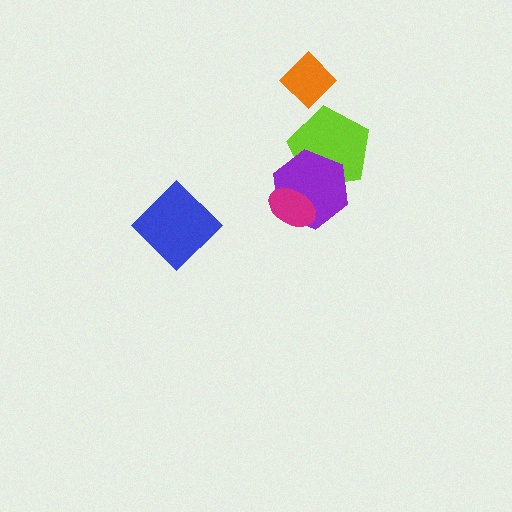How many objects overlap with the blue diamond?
0 objects overlap with the blue diamond.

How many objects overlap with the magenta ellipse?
1 object overlaps with the magenta ellipse.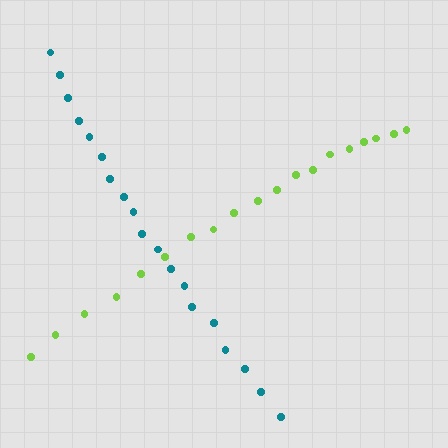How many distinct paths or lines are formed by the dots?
There are 2 distinct paths.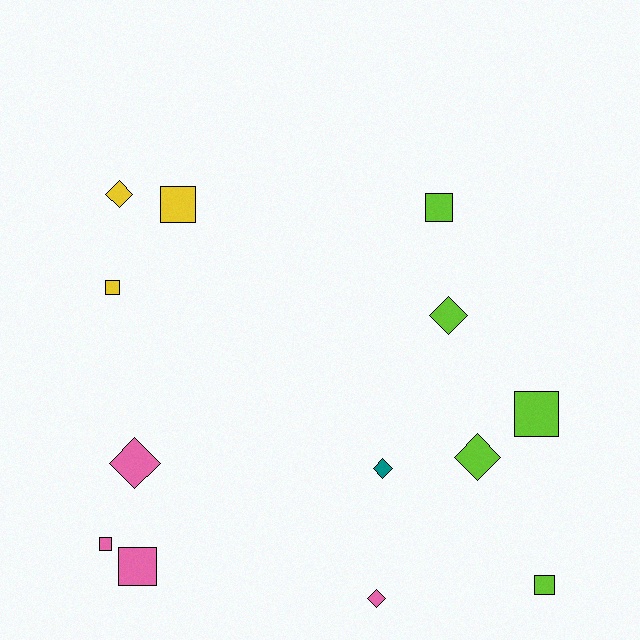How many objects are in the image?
There are 13 objects.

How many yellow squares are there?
There are 2 yellow squares.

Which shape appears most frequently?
Square, with 7 objects.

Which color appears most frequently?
Lime, with 5 objects.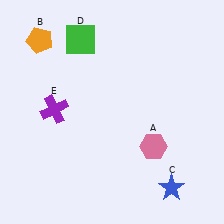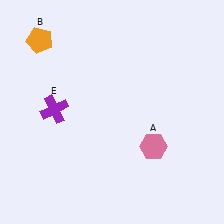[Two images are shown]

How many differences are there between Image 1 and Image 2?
There are 2 differences between the two images.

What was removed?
The blue star (C), the green square (D) were removed in Image 2.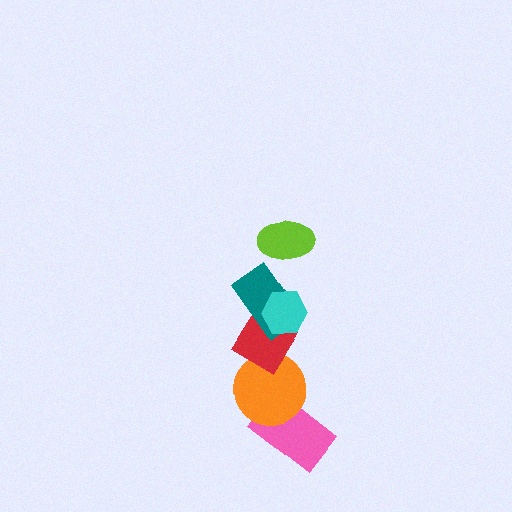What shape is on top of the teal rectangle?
The cyan hexagon is on top of the teal rectangle.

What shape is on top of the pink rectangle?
The orange circle is on top of the pink rectangle.